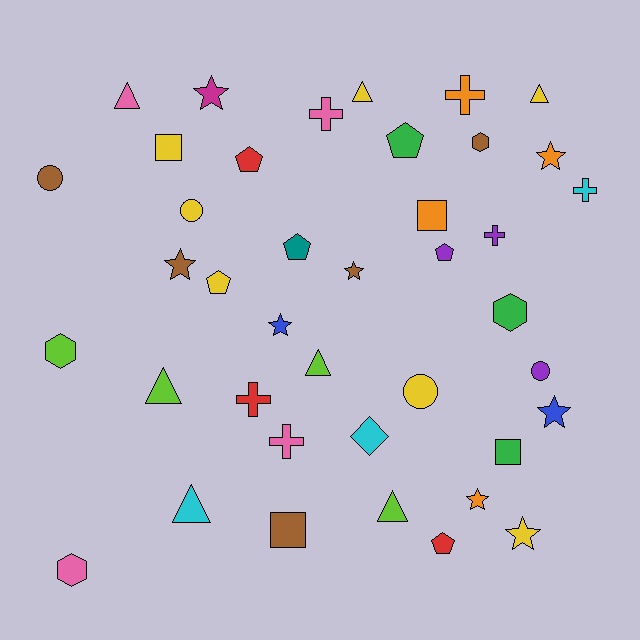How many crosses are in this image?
There are 6 crosses.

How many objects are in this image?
There are 40 objects.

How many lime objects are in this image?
There are 4 lime objects.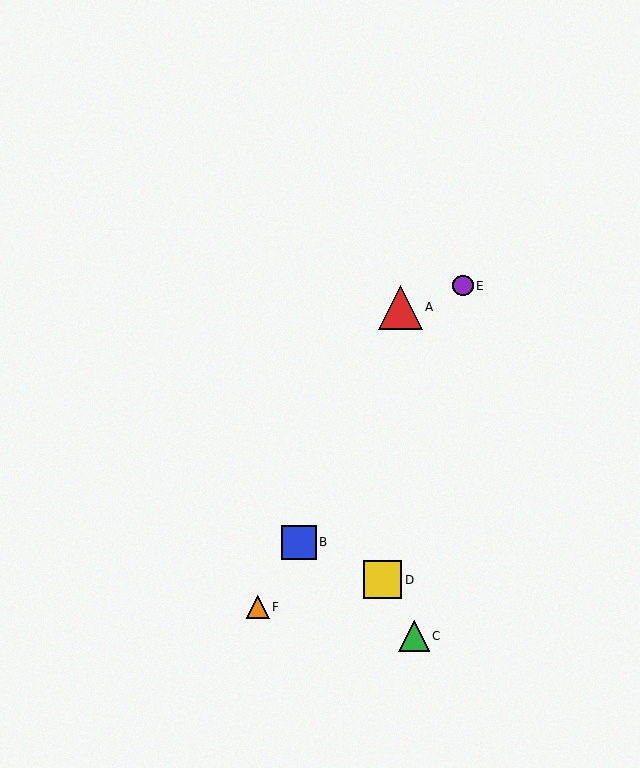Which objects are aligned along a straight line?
Objects B, E, F are aligned along a straight line.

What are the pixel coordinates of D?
Object D is at (383, 580).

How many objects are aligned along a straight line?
3 objects (B, E, F) are aligned along a straight line.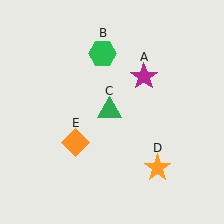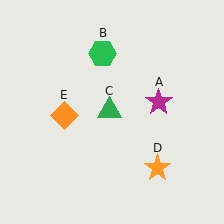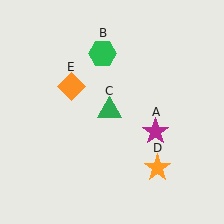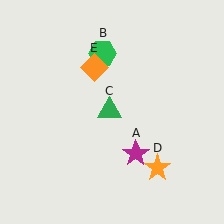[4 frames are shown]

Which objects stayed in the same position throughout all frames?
Green hexagon (object B) and green triangle (object C) and orange star (object D) remained stationary.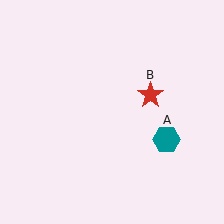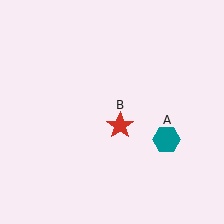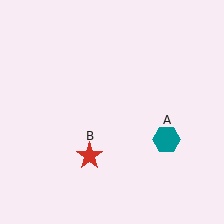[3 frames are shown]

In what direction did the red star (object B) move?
The red star (object B) moved down and to the left.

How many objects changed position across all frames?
1 object changed position: red star (object B).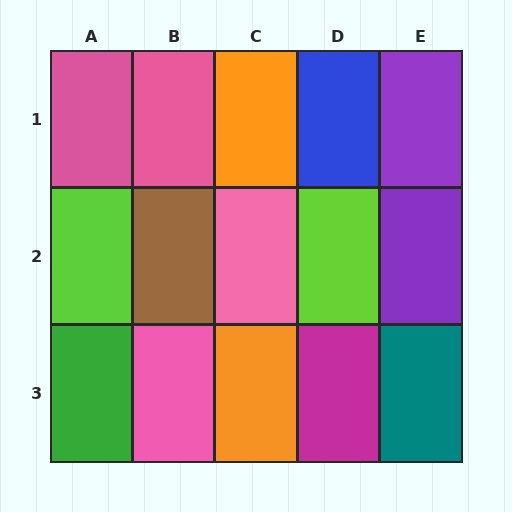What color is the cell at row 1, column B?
Pink.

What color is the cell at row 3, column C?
Orange.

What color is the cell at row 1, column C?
Orange.